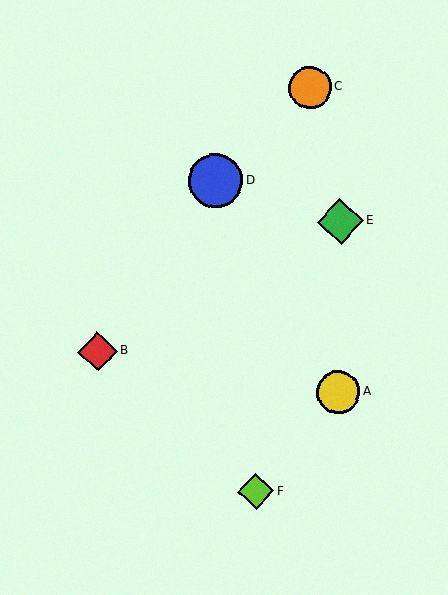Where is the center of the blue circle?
The center of the blue circle is at (215, 181).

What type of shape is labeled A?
Shape A is a yellow circle.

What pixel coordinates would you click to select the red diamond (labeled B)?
Click at (98, 352) to select the red diamond B.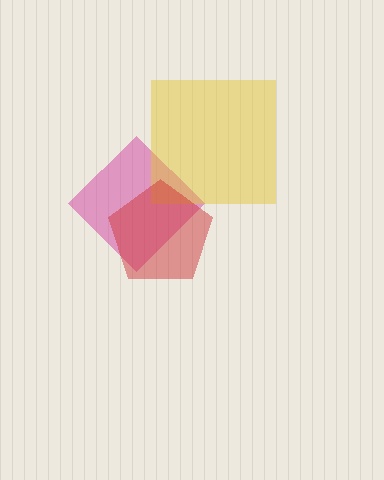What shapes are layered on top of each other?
The layered shapes are: a magenta diamond, a yellow square, a red pentagon.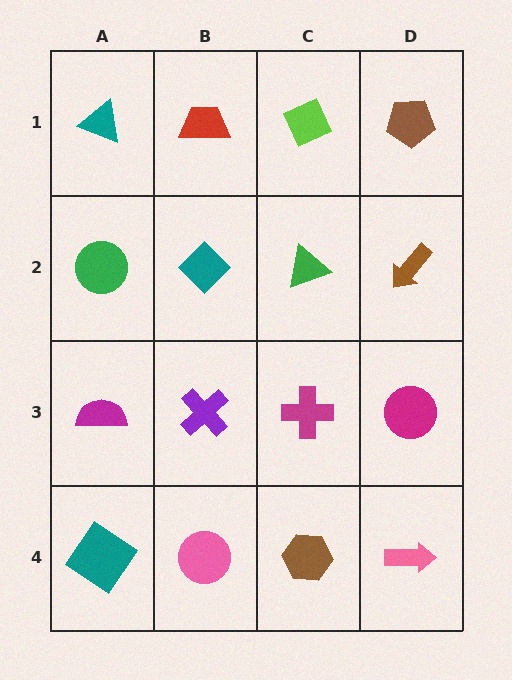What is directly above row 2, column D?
A brown pentagon.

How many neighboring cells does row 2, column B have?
4.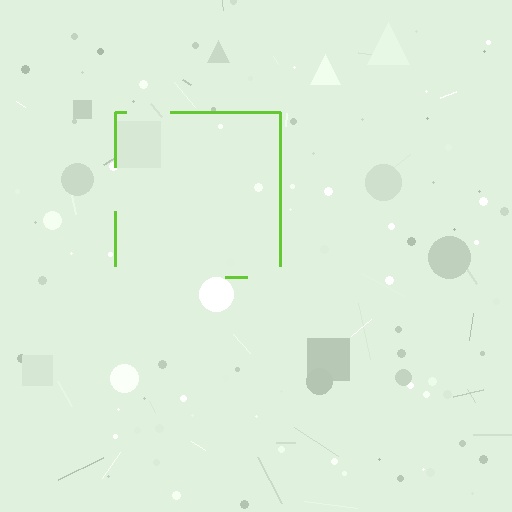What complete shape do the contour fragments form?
The contour fragments form a square.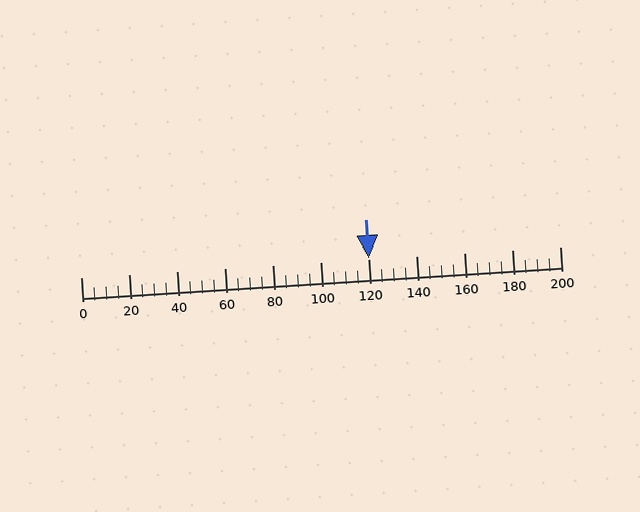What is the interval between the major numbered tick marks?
The major tick marks are spaced 20 units apart.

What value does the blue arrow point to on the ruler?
The blue arrow points to approximately 120.